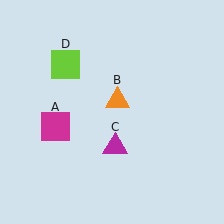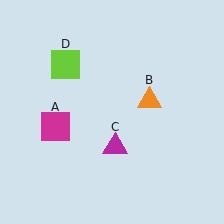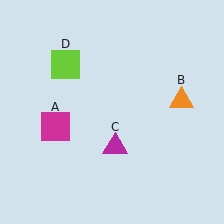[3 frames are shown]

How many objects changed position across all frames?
1 object changed position: orange triangle (object B).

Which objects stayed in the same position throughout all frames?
Magenta square (object A) and magenta triangle (object C) and lime square (object D) remained stationary.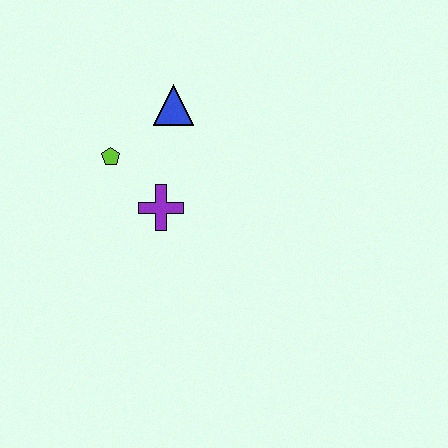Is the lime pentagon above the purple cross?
Yes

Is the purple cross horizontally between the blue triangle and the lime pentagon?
Yes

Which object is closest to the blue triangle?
The lime pentagon is closest to the blue triangle.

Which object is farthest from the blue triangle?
The purple cross is farthest from the blue triangle.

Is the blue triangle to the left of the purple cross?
No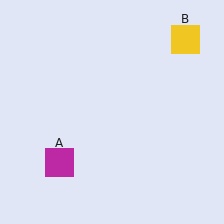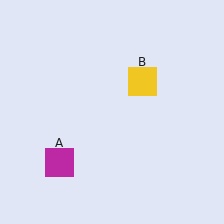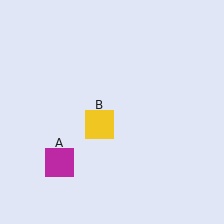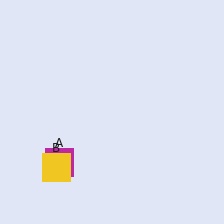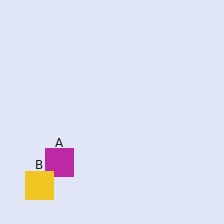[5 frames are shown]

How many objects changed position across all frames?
1 object changed position: yellow square (object B).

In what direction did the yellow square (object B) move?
The yellow square (object B) moved down and to the left.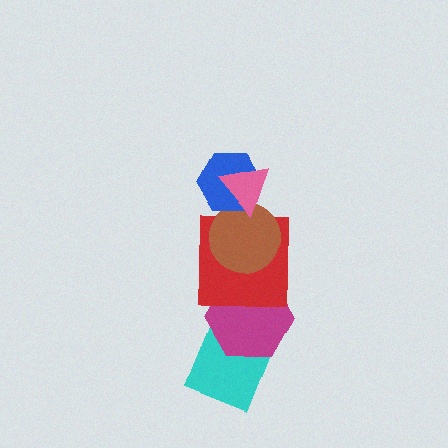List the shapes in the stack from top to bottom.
From top to bottom: the pink triangle, the blue hexagon, the brown circle, the red square, the magenta hexagon, the cyan diamond.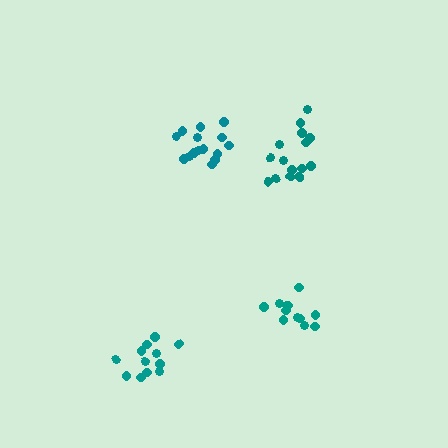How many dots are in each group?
Group 1: 15 dots, Group 2: 13 dots, Group 3: 12 dots, Group 4: 15 dots (55 total).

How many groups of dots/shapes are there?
There are 4 groups.